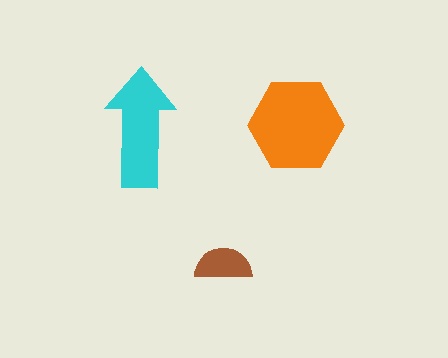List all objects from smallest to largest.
The brown semicircle, the cyan arrow, the orange hexagon.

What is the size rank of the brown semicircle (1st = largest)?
3rd.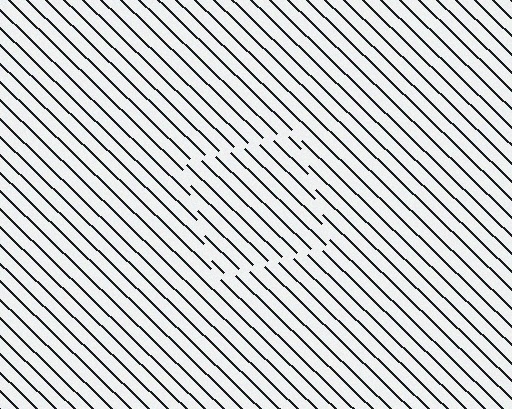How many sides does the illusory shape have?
4 sides — the line-ends trace a square.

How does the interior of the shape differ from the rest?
The interior of the shape contains the same grating, shifted by half a period — the contour is defined by the phase discontinuity where line-ends from the inner and outer gratings abut.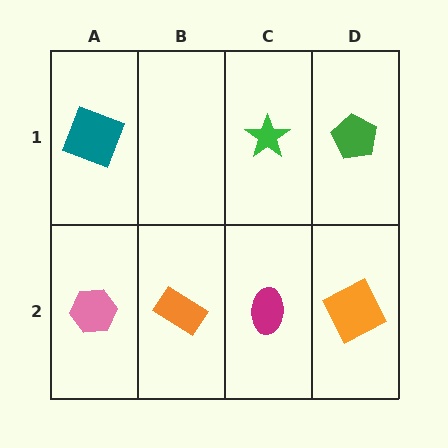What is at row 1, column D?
A green pentagon.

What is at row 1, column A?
A teal square.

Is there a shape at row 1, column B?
No, that cell is empty.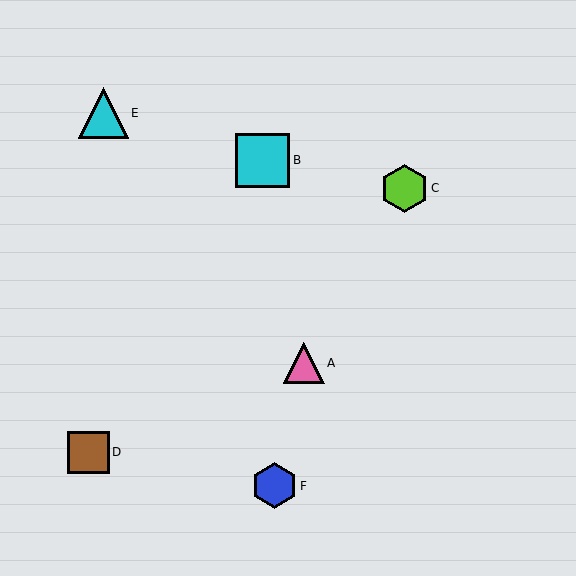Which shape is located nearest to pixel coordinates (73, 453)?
The brown square (labeled D) at (88, 452) is nearest to that location.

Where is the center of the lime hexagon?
The center of the lime hexagon is at (405, 188).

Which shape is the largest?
The cyan square (labeled B) is the largest.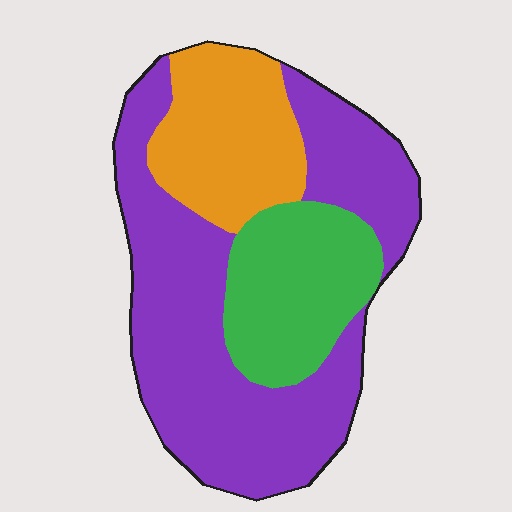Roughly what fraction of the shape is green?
Green takes up between a sixth and a third of the shape.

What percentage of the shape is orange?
Orange takes up less than a quarter of the shape.